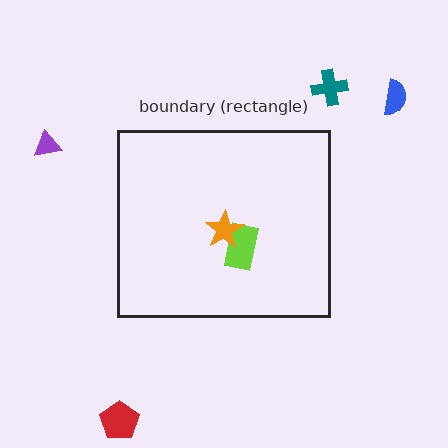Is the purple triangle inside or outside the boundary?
Outside.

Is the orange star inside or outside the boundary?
Inside.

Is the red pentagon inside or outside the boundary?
Outside.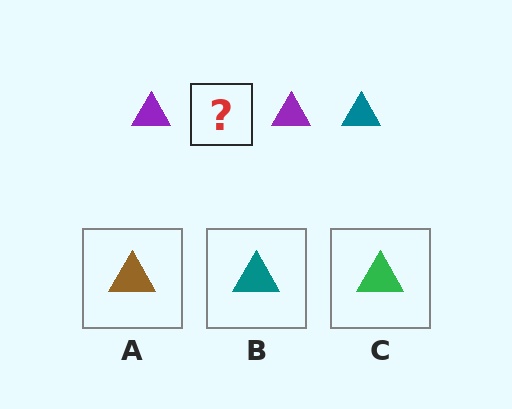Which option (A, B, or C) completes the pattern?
B.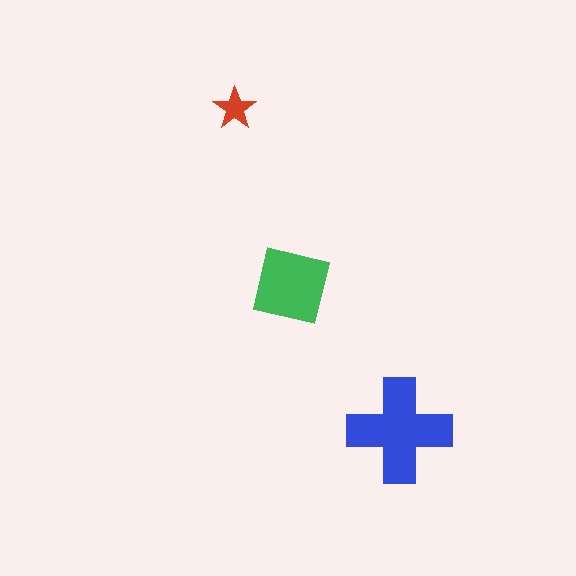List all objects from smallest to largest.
The red star, the green square, the blue cross.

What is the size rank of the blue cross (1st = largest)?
1st.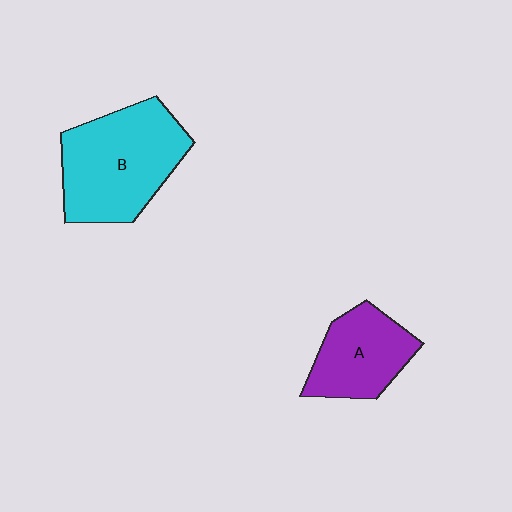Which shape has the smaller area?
Shape A (purple).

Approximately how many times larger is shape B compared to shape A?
Approximately 1.6 times.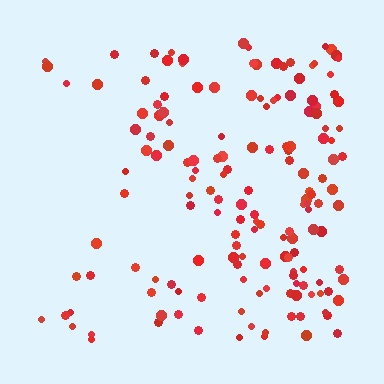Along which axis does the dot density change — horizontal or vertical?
Horizontal.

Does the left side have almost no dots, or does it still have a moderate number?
Still a moderate number, just noticeably fewer than the right.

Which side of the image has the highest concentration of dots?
The right.